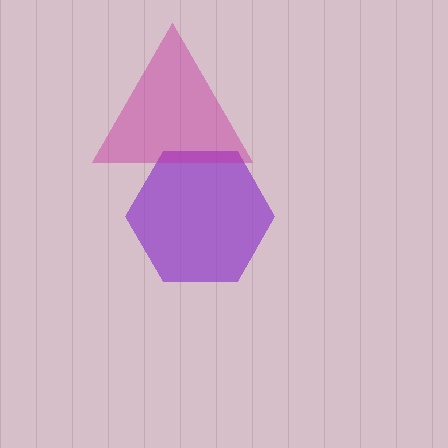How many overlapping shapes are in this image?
There are 2 overlapping shapes in the image.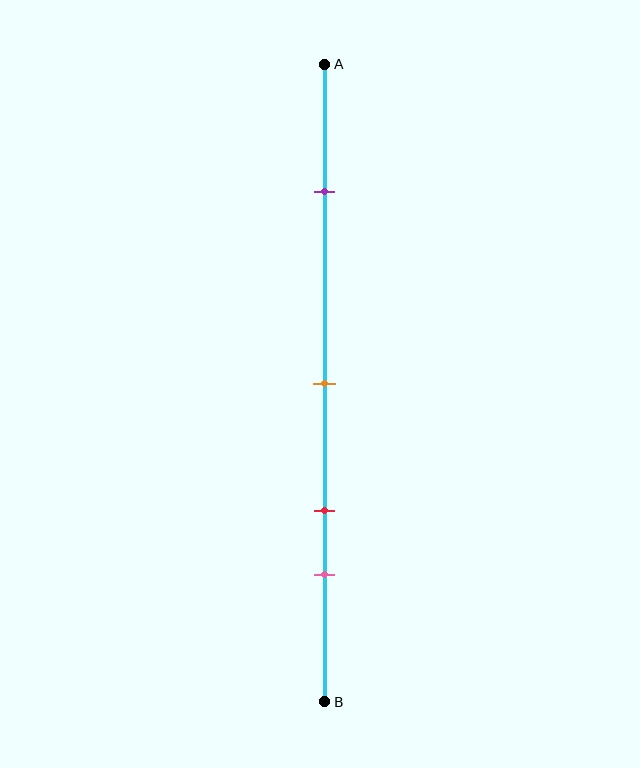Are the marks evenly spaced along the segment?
No, the marks are not evenly spaced.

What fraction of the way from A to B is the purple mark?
The purple mark is approximately 20% (0.2) of the way from A to B.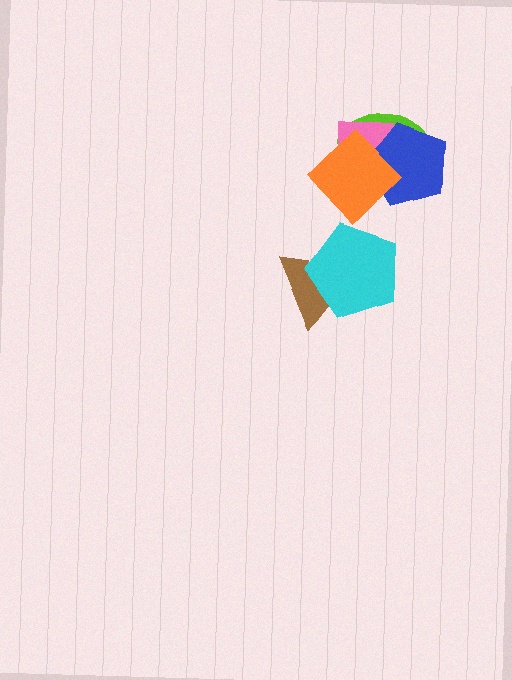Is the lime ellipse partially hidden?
Yes, it is partially covered by another shape.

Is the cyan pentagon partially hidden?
No, no other shape covers it.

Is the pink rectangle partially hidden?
Yes, it is partially covered by another shape.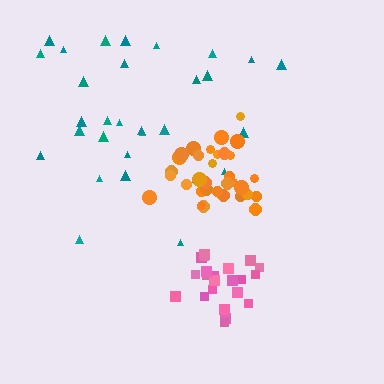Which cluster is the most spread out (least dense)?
Teal.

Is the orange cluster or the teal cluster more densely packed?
Orange.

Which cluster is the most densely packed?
Pink.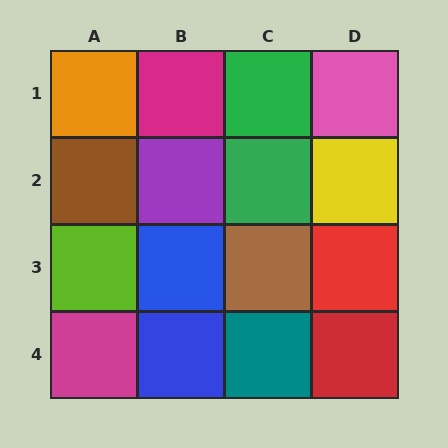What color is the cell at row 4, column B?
Blue.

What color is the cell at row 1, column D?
Pink.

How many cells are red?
2 cells are red.